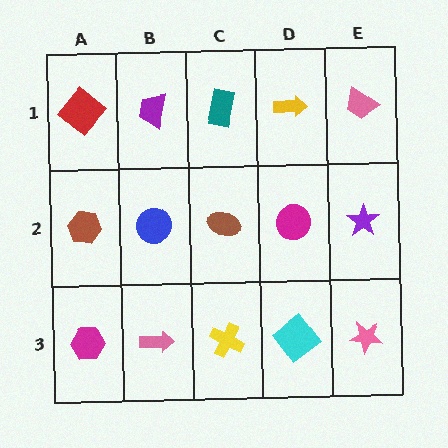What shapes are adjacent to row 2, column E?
A pink trapezoid (row 1, column E), a pink star (row 3, column E), a magenta circle (row 2, column D).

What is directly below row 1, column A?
A brown hexagon.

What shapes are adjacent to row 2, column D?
A yellow arrow (row 1, column D), a cyan diamond (row 3, column D), a brown ellipse (row 2, column C), a purple star (row 2, column E).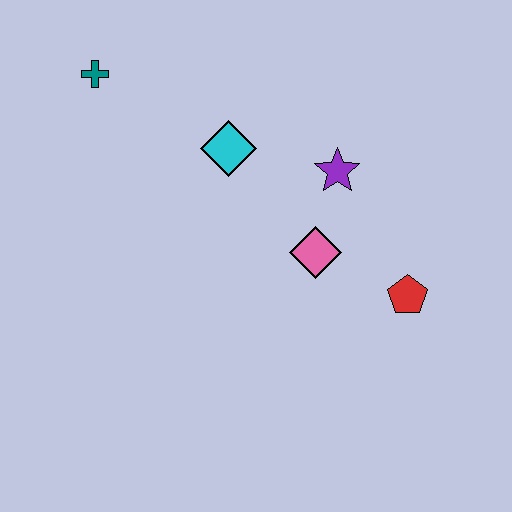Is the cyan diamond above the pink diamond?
Yes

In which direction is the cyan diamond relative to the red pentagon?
The cyan diamond is to the left of the red pentagon.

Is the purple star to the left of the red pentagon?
Yes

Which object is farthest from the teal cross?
The red pentagon is farthest from the teal cross.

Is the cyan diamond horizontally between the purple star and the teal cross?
Yes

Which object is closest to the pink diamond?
The purple star is closest to the pink diamond.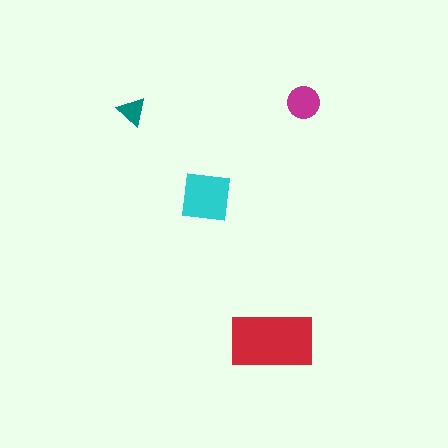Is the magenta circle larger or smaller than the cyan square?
Smaller.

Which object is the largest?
The red rectangle.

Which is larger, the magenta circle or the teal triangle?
The magenta circle.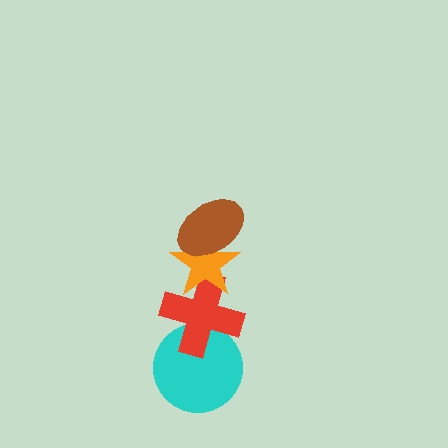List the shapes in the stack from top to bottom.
From top to bottom: the brown ellipse, the orange star, the red cross, the cyan circle.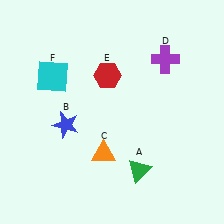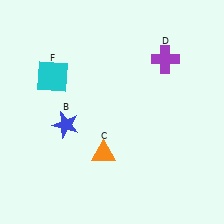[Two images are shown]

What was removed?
The red hexagon (E), the green triangle (A) were removed in Image 2.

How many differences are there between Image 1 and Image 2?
There are 2 differences between the two images.